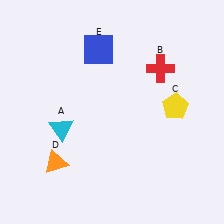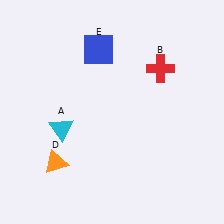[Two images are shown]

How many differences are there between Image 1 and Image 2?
There is 1 difference between the two images.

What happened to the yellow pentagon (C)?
The yellow pentagon (C) was removed in Image 2. It was in the top-right area of Image 1.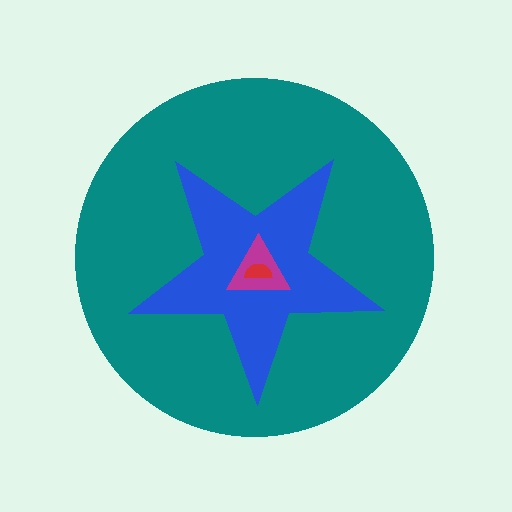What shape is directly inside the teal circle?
The blue star.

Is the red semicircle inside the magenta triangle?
Yes.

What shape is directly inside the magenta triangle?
The red semicircle.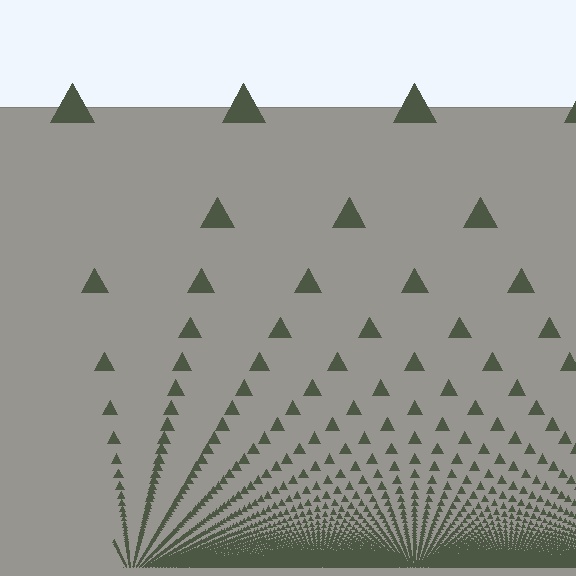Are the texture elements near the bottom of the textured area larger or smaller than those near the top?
Smaller. The gradient is inverted — elements near the bottom are smaller and denser.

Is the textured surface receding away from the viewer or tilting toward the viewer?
The surface appears to tilt toward the viewer. Texture elements get larger and sparser toward the top.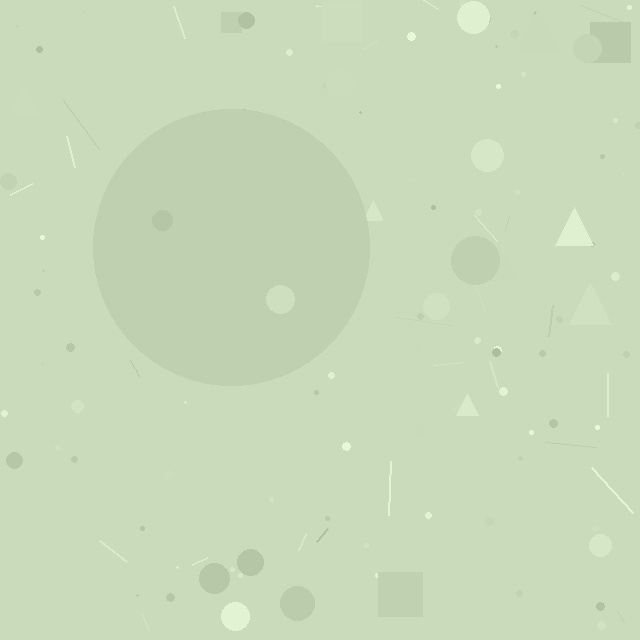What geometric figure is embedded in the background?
A circle is embedded in the background.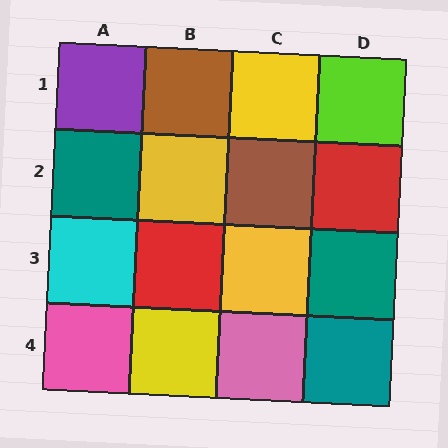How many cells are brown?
2 cells are brown.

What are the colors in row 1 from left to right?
Purple, brown, yellow, lime.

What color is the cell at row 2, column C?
Brown.